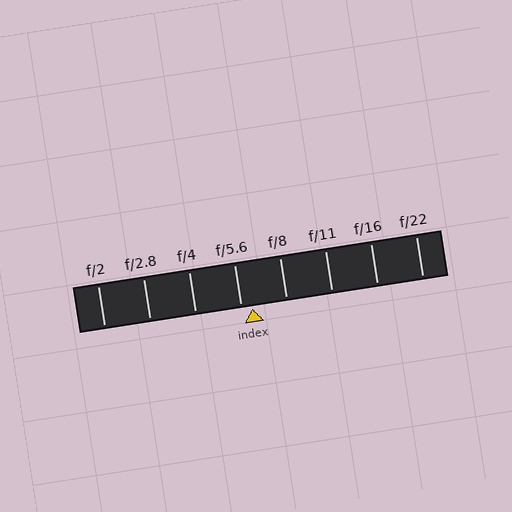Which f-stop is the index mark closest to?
The index mark is closest to f/5.6.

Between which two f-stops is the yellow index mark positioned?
The index mark is between f/5.6 and f/8.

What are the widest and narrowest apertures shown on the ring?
The widest aperture shown is f/2 and the narrowest is f/22.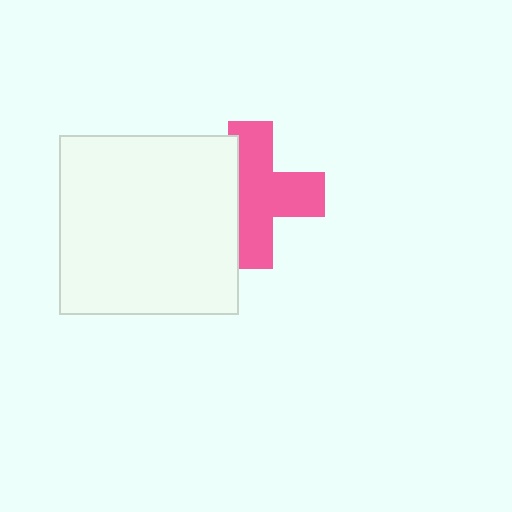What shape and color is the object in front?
The object in front is a white square.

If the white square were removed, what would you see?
You would see the complete pink cross.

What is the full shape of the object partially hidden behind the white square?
The partially hidden object is a pink cross.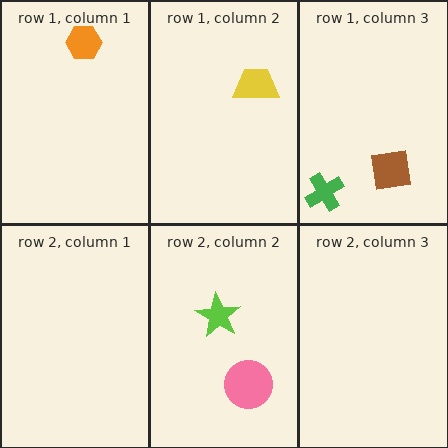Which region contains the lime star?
The row 2, column 2 region.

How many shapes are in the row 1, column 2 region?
1.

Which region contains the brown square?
The row 1, column 3 region.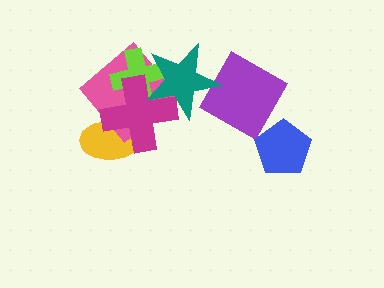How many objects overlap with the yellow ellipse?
2 objects overlap with the yellow ellipse.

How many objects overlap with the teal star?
4 objects overlap with the teal star.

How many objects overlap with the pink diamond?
4 objects overlap with the pink diamond.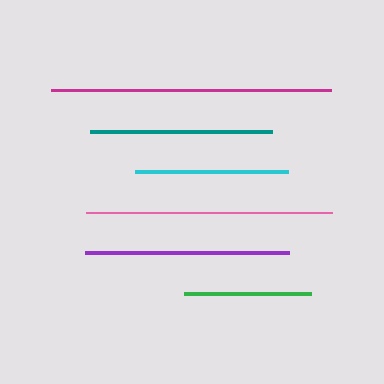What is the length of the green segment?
The green segment is approximately 127 pixels long.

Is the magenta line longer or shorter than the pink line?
The magenta line is longer than the pink line.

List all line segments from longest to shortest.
From longest to shortest: magenta, pink, purple, teal, cyan, green.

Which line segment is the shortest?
The green line is the shortest at approximately 127 pixels.